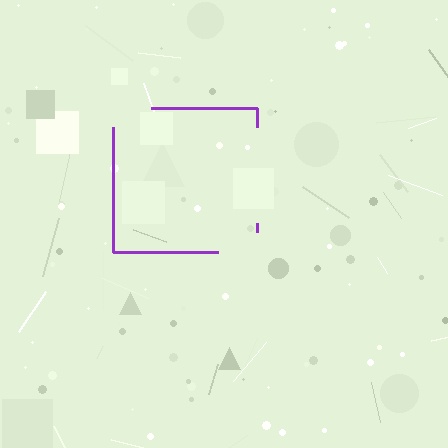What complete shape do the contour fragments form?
The contour fragments form a square.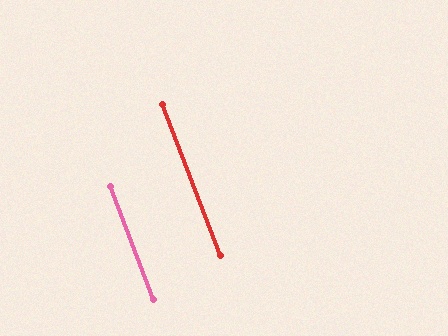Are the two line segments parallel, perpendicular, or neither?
Parallel — their directions differ by only 0.3°.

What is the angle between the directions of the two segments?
Approximately 0 degrees.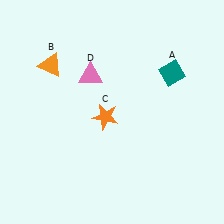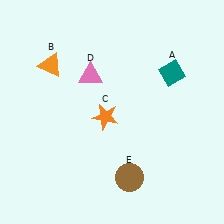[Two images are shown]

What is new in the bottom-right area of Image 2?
A brown circle (E) was added in the bottom-right area of Image 2.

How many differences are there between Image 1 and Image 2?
There is 1 difference between the two images.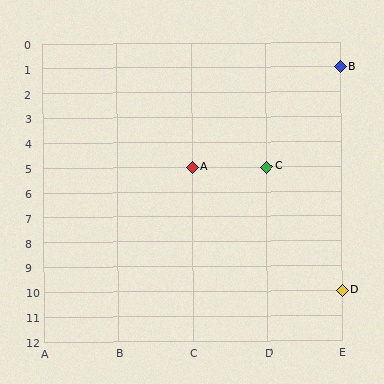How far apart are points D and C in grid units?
Points D and C are 1 column and 5 rows apart (about 5.1 grid units diagonally).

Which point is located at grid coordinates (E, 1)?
Point B is at (E, 1).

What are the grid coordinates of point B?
Point B is at grid coordinates (E, 1).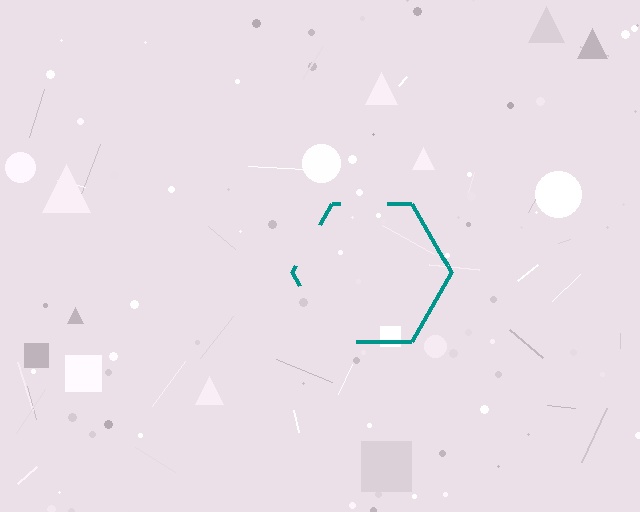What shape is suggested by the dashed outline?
The dashed outline suggests a hexagon.